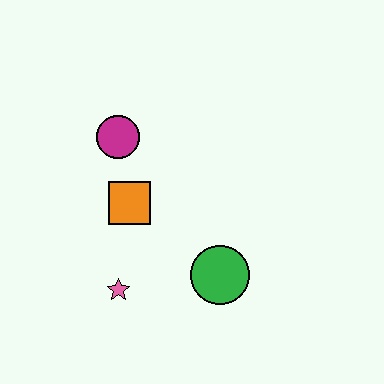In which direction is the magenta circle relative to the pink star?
The magenta circle is above the pink star.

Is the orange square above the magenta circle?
No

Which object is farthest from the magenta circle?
The green circle is farthest from the magenta circle.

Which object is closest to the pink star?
The orange square is closest to the pink star.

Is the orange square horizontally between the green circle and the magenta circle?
Yes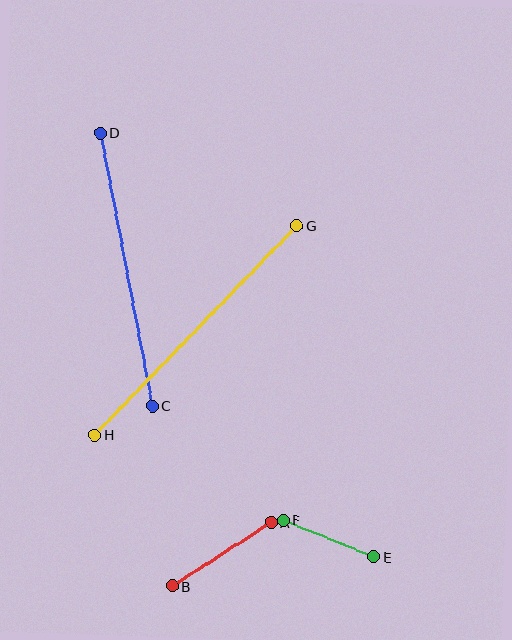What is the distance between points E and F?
The distance is approximately 98 pixels.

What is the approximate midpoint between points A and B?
The midpoint is at approximately (222, 554) pixels.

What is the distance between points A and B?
The distance is approximately 118 pixels.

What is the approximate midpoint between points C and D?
The midpoint is at approximately (126, 269) pixels.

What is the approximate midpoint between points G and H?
The midpoint is at approximately (196, 330) pixels.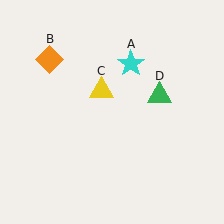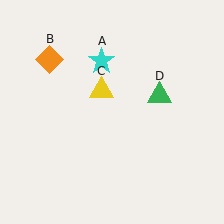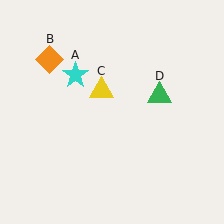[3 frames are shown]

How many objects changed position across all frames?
1 object changed position: cyan star (object A).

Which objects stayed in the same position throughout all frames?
Orange diamond (object B) and yellow triangle (object C) and green triangle (object D) remained stationary.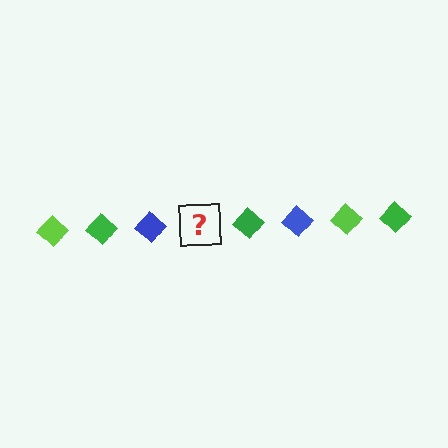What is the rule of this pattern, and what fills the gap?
The rule is that the pattern cycles through lime, green, blue diamonds. The gap should be filled with a lime diamond.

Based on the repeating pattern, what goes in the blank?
The blank should be a lime diamond.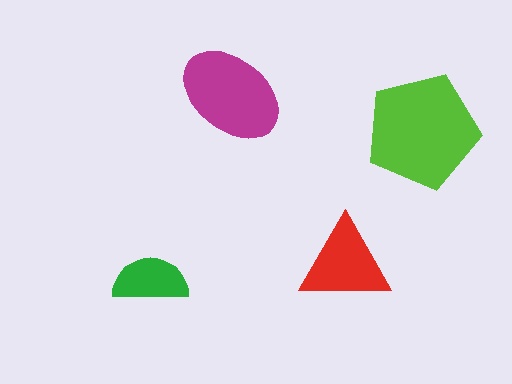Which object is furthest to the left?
The green semicircle is leftmost.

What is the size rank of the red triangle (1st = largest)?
3rd.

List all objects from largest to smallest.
The lime pentagon, the magenta ellipse, the red triangle, the green semicircle.